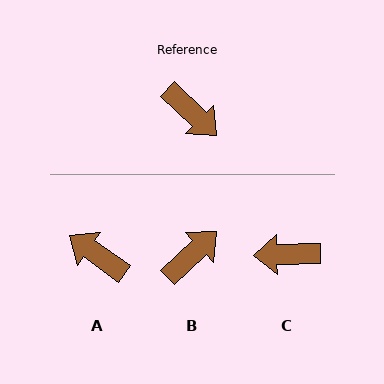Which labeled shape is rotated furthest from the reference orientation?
A, about 171 degrees away.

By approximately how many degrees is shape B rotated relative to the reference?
Approximately 88 degrees counter-clockwise.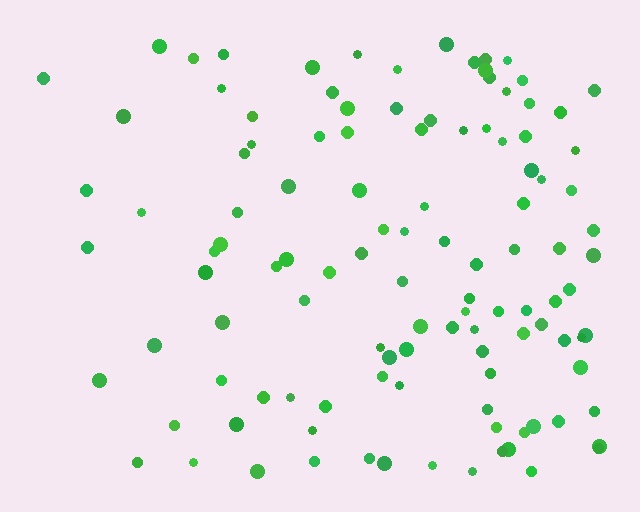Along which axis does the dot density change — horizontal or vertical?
Horizontal.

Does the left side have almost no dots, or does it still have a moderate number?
Still a moderate number, just noticeably fewer than the right.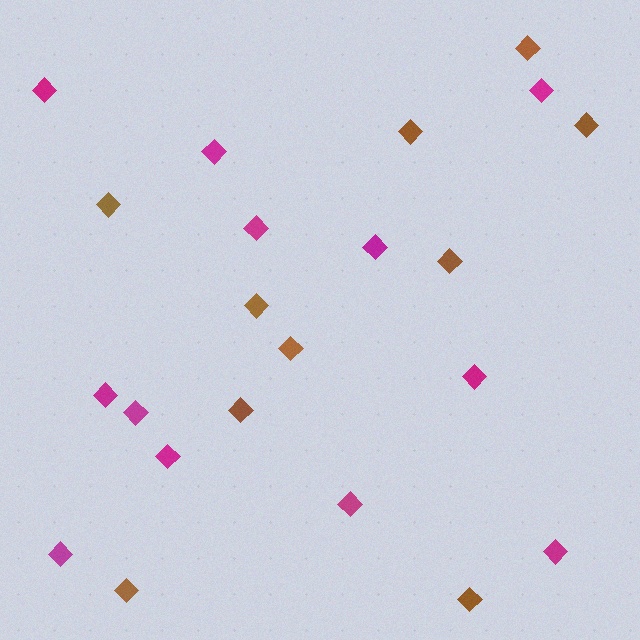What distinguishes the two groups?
There are 2 groups: one group of brown diamonds (10) and one group of magenta diamonds (12).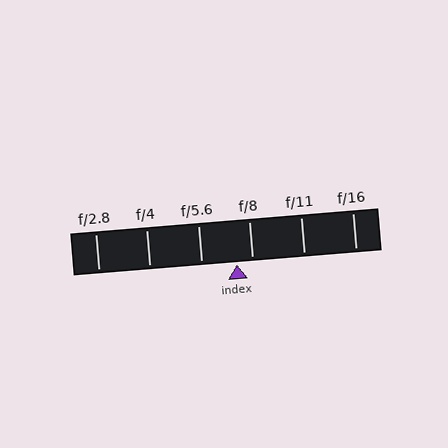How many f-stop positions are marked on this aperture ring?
There are 6 f-stop positions marked.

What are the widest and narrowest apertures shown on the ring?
The widest aperture shown is f/2.8 and the narrowest is f/16.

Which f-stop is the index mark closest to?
The index mark is closest to f/8.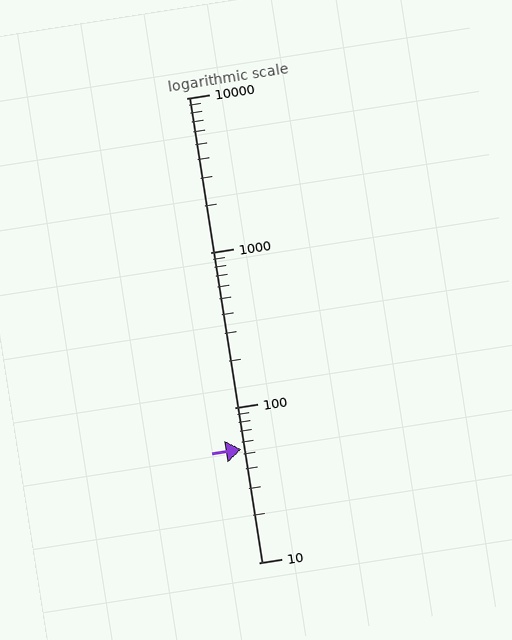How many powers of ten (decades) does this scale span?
The scale spans 3 decades, from 10 to 10000.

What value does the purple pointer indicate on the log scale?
The pointer indicates approximately 54.